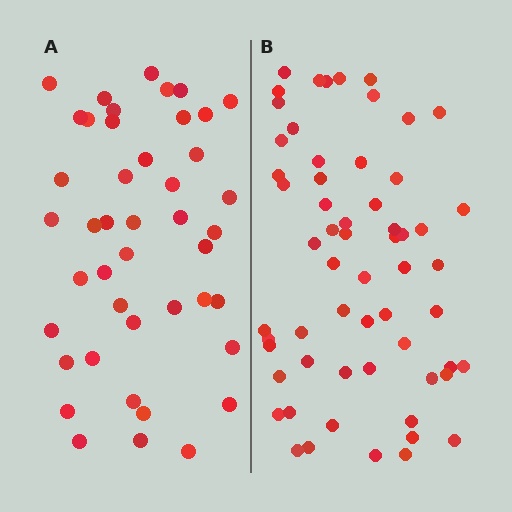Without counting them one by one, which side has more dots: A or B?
Region B (the right region) has more dots.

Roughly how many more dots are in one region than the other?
Region B has approximately 15 more dots than region A.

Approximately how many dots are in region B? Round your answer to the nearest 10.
About 60 dots.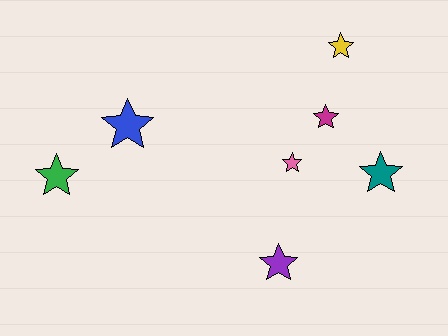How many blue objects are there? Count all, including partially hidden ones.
There is 1 blue object.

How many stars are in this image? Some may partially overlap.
There are 7 stars.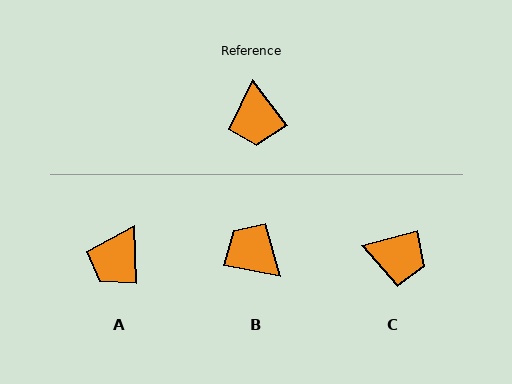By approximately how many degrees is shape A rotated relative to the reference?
Approximately 35 degrees clockwise.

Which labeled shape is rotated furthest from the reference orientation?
B, about 138 degrees away.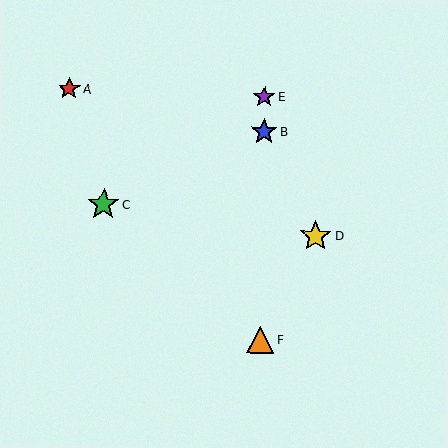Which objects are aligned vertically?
Objects B, E, F are aligned vertically.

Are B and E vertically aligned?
Yes, both are at x≈264.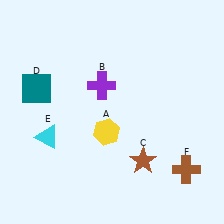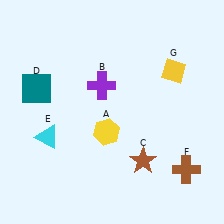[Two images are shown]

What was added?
A yellow diamond (G) was added in Image 2.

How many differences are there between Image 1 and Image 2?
There is 1 difference between the two images.